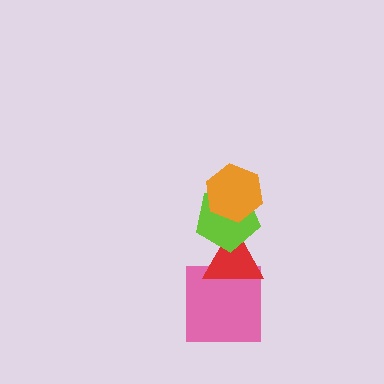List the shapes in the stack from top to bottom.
From top to bottom: the orange hexagon, the lime pentagon, the red triangle, the pink square.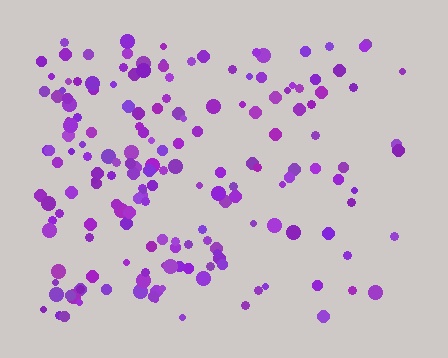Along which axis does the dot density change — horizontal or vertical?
Horizontal.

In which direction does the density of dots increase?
From right to left, with the left side densest.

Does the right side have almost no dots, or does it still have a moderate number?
Still a moderate number, just noticeably fewer than the left.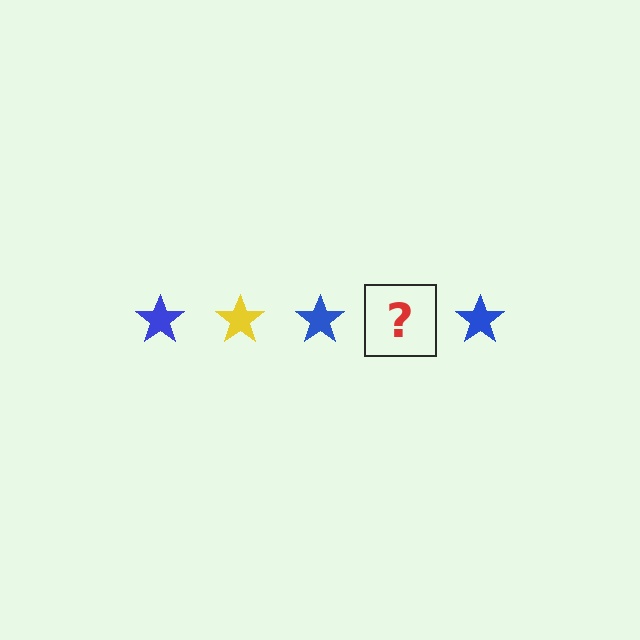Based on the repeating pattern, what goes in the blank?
The blank should be a yellow star.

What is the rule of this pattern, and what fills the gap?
The rule is that the pattern cycles through blue, yellow stars. The gap should be filled with a yellow star.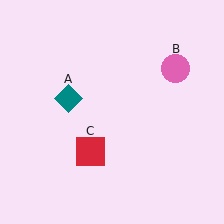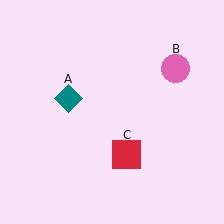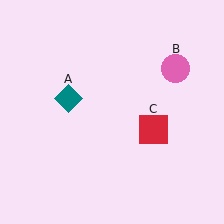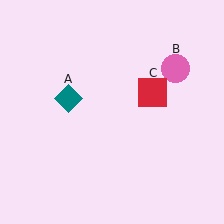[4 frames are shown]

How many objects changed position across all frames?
1 object changed position: red square (object C).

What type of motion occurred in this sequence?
The red square (object C) rotated counterclockwise around the center of the scene.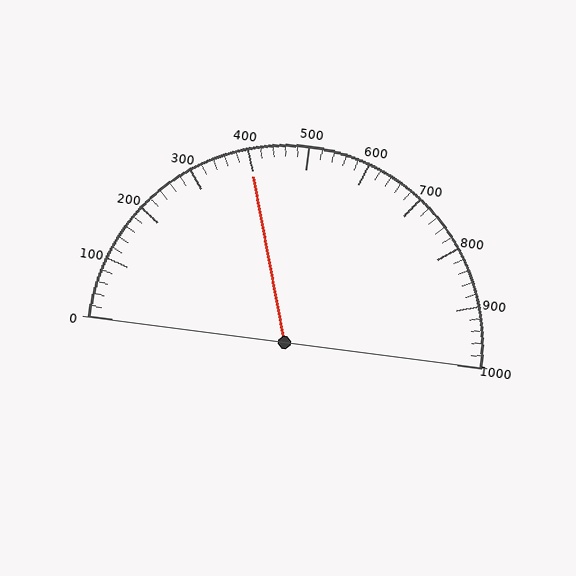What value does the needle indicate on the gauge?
The needle indicates approximately 400.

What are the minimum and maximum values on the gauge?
The gauge ranges from 0 to 1000.